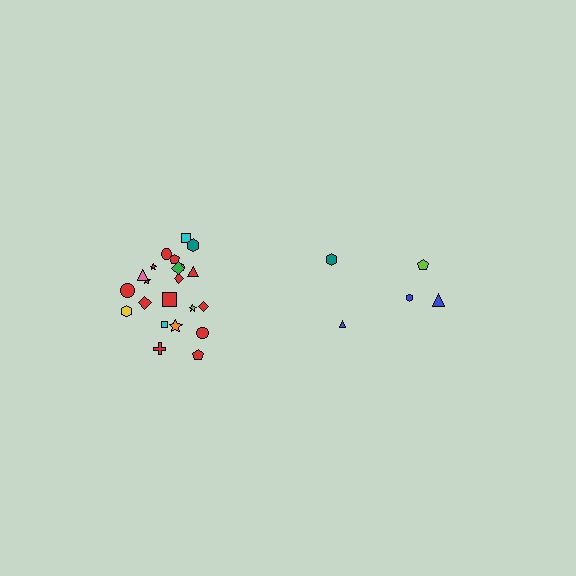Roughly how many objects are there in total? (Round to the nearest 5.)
Roughly 25 objects in total.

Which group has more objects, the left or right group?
The left group.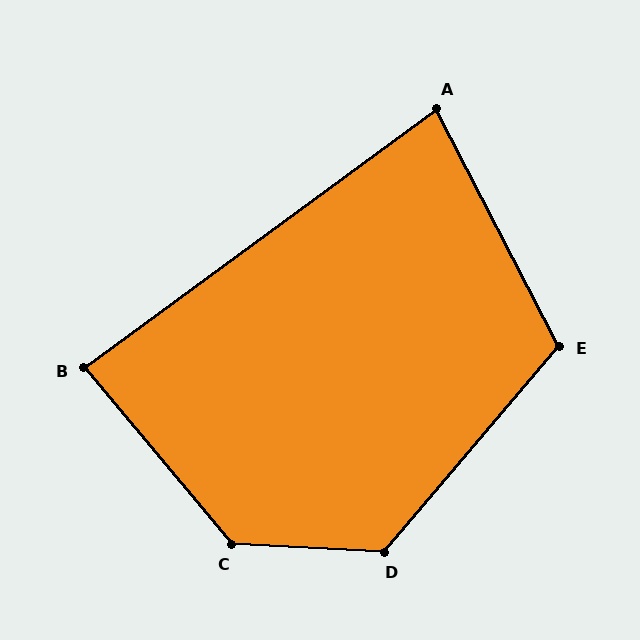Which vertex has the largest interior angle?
C, at approximately 133 degrees.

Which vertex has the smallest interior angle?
A, at approximately 81 degrees.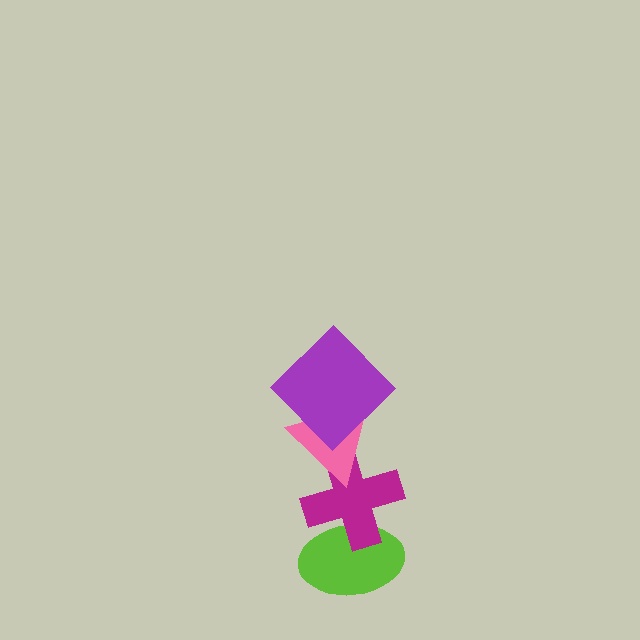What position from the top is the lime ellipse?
The lime ellipse is 4th from the top.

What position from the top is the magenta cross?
The magenta cross is 3rd from the top.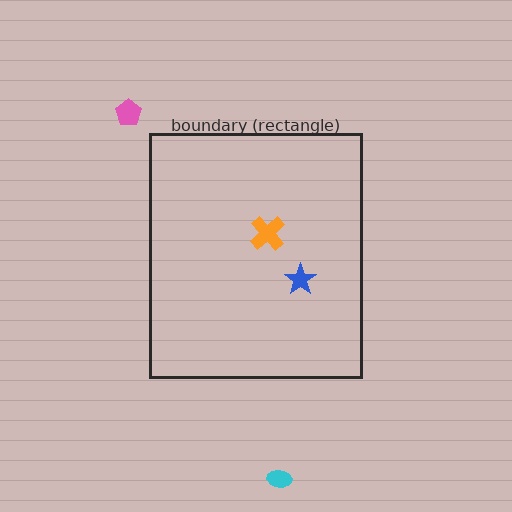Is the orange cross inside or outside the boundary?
Inside.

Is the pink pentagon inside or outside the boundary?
Outside.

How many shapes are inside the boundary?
2 inside, 2 outside.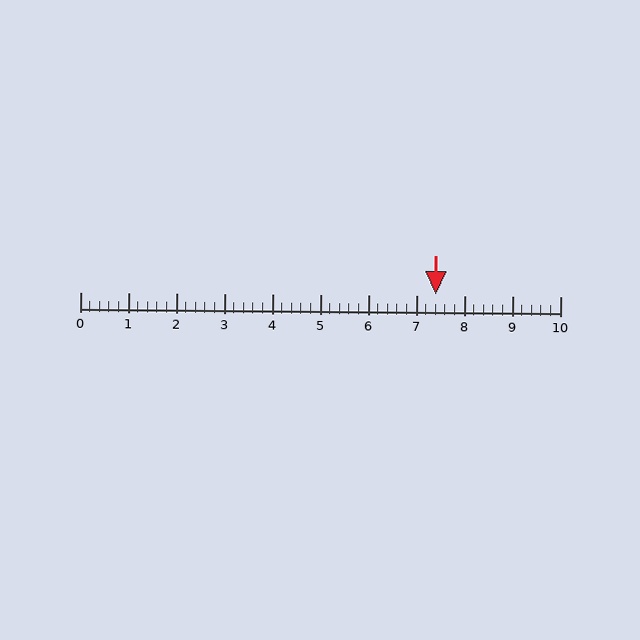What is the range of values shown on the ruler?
The ruler shows values from 0 to 10.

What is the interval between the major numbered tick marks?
The major tick marks are spaced 1 units apart.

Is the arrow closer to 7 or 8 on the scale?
The arrow is closer to 7.